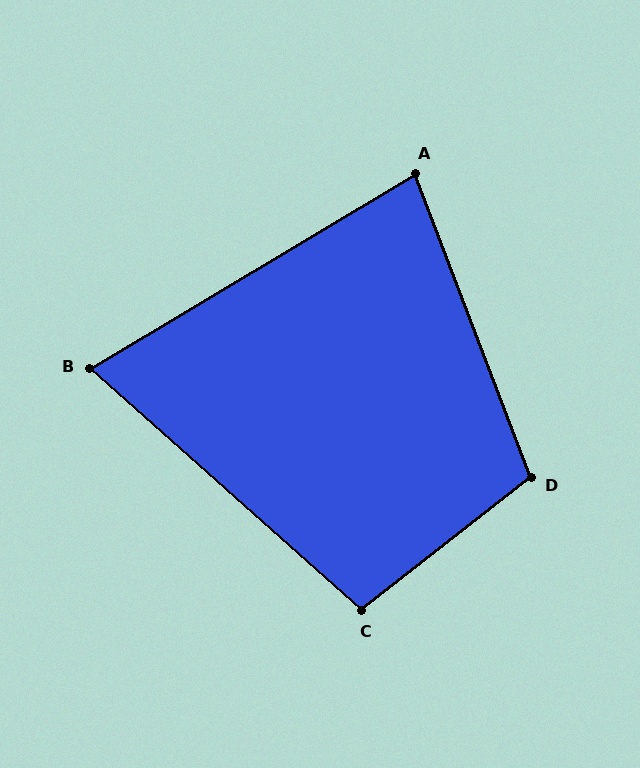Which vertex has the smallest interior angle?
B, at approximately 73 degrees.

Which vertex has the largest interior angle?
D, at approximately 107 degrees.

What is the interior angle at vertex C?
Approximately 100 degrees (obtuse).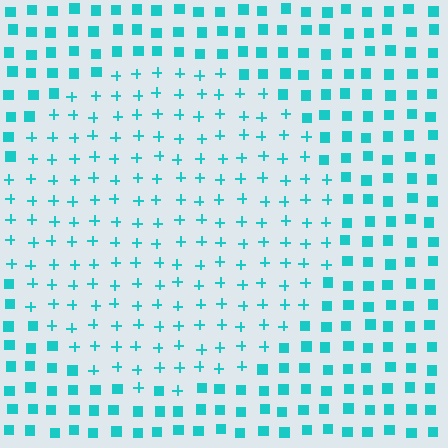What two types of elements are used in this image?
The image uses plus signs inside the circle region and squares outside it.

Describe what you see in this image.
The image is filled with small cyan elements arranged in a uniform grid. A circle-shaped region contains plus signs, while the surrounding area contains squares. The boundary is defined purely by the change in element shape.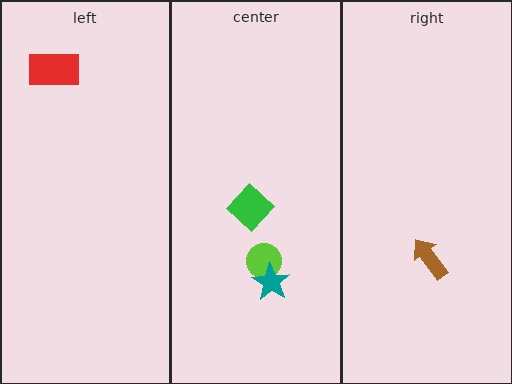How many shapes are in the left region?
1.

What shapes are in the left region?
The red rectangle.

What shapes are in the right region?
The brown arrow.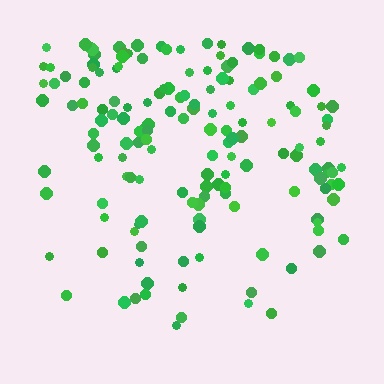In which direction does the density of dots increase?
From bottom to top, with the top side densest.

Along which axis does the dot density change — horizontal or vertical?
Vertical.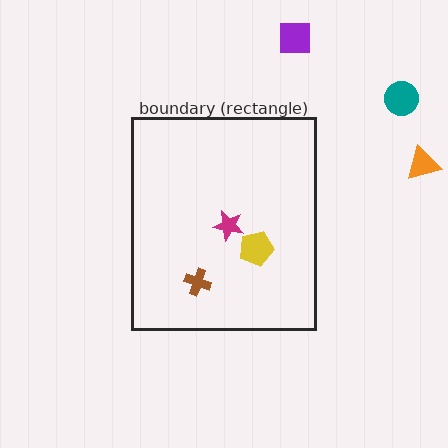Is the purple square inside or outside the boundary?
Outside.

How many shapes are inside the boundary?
3 inside, 3 outside.